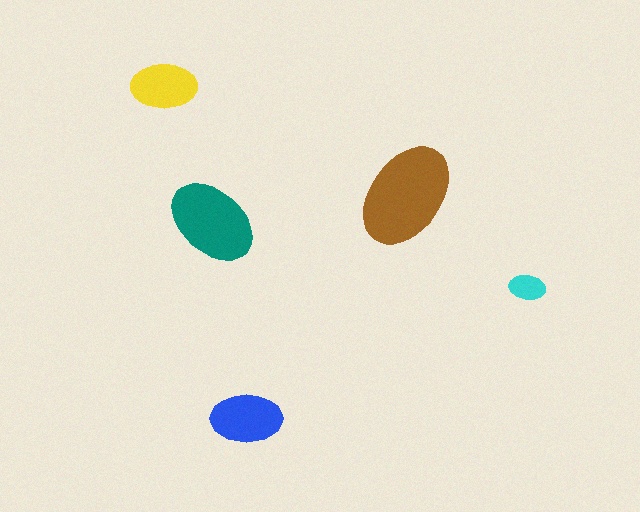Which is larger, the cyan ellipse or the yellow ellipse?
The yellow one.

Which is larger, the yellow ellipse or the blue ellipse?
The blue one.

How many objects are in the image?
There are 5 objects in the image.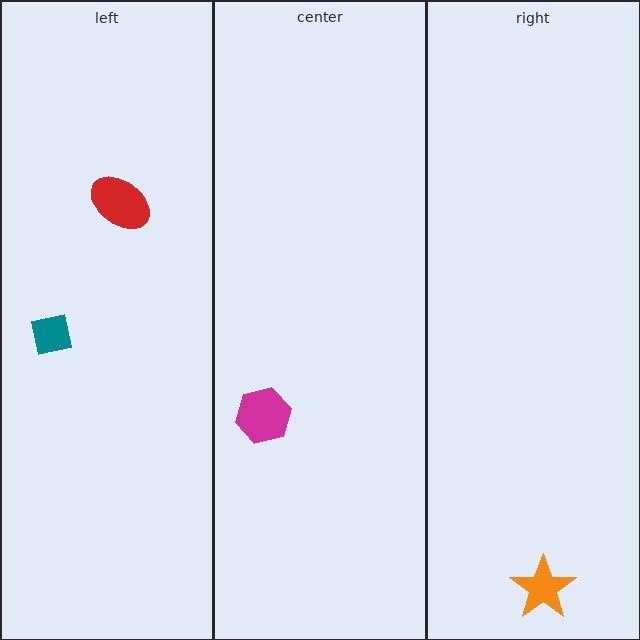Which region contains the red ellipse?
The left region.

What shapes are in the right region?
The orange star.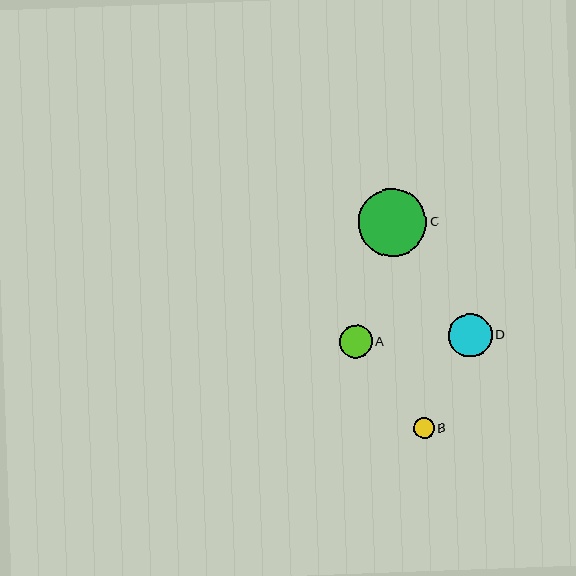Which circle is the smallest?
Circle B is the smallest with a size of approximately 21 pixels.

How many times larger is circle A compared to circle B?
Circle A is approximately 1.6 times the size of circle B.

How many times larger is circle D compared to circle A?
Circle D is approximately 1.3 times the size of circle A.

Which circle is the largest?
Circle C is the largest with a size of approximately 69 pixels.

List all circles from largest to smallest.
From largest to smallest: C, D, A, B.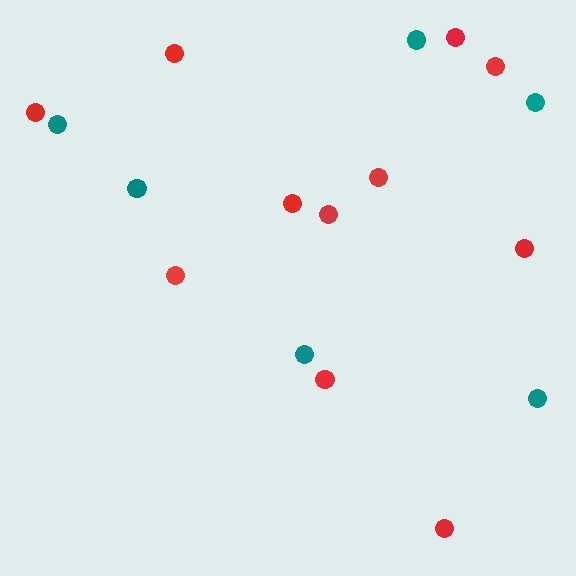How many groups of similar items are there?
There are 2 groups: one group of red circles (11) and one group of teal circles (6).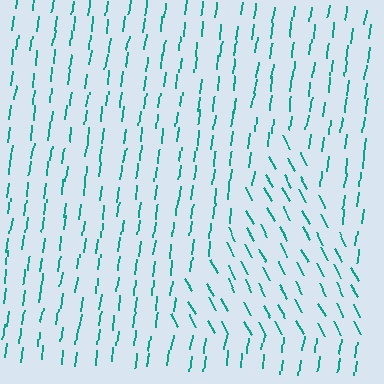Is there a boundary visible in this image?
Yes, there is a texture boundary formed by a change in line orientation.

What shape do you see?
I see a triangle.